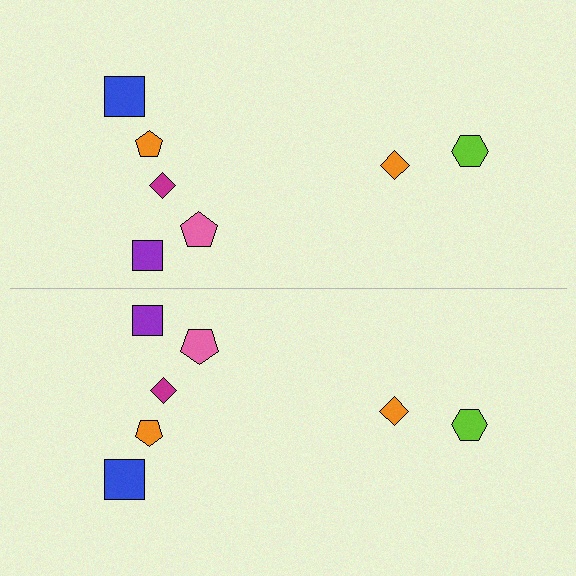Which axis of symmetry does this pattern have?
The pattern has a horizontal axis of symmetry running through the center of the image.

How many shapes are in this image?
There are 14 shapes in this image.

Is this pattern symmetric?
Yes, this pattern has bilateral (reflection) symmetry.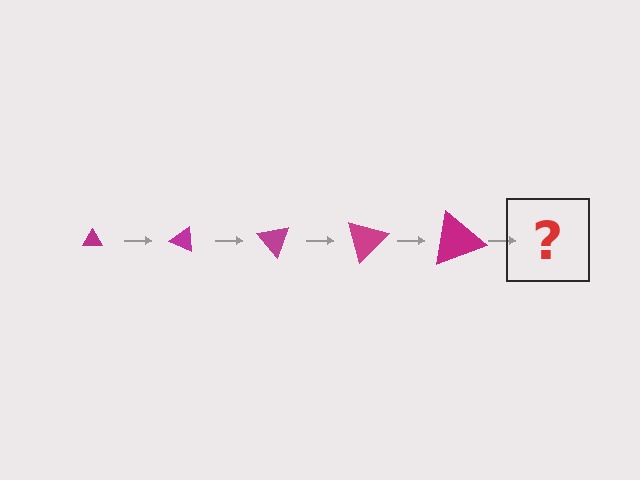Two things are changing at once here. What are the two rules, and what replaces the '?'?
The two rules are that the triangle grows larger each step and it rotates 25 degrees each step. The '?' should be a triangle, larger than the previous one and rotated 125 degrees from the start.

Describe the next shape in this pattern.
It should be a triangle, larger than the previous one and rotated 125 degrees from the start.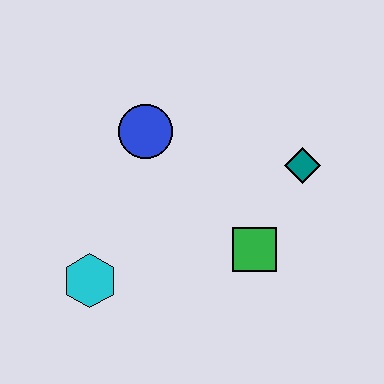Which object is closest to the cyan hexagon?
The blue circle is closest to the cyan hexagon.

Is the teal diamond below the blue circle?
Yes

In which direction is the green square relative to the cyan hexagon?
The green square is to the right of the cyan hexagon.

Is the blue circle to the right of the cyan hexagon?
Yes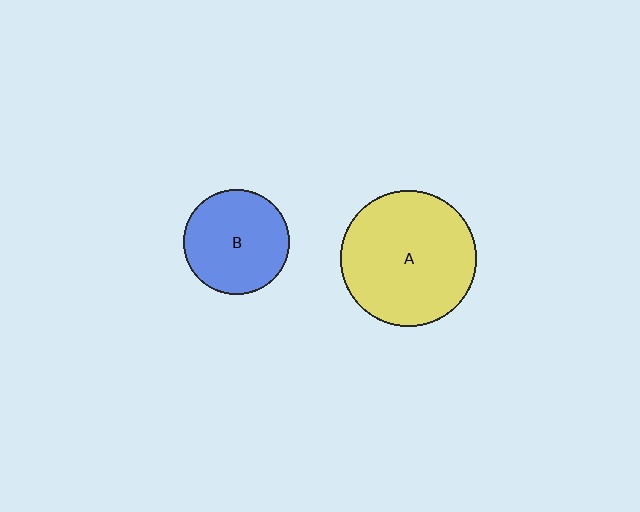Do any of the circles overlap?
No, none of the circles overlap.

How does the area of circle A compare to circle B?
Approximately 1.7 times.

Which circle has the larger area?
Circle A (yellow).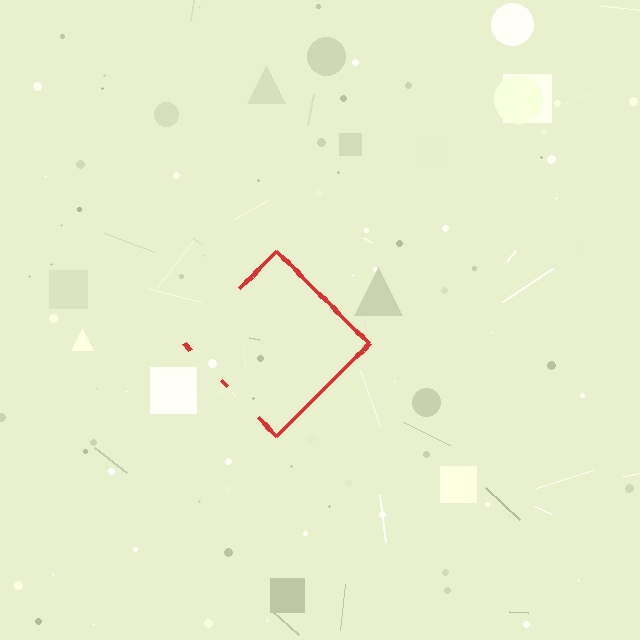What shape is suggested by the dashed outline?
The dashed outline suggests a diamond.